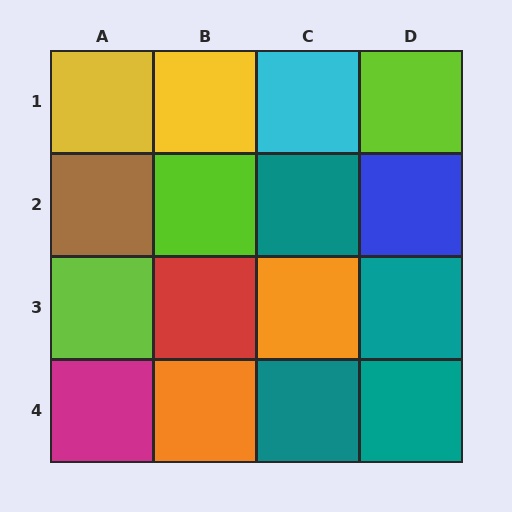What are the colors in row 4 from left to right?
Magenta, orange, teal, teal.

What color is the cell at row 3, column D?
Teal.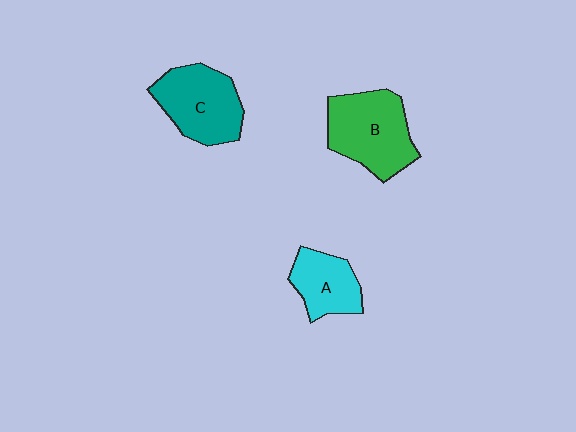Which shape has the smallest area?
Shape A (cyan).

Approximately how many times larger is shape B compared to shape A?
Approximately 1.6 times.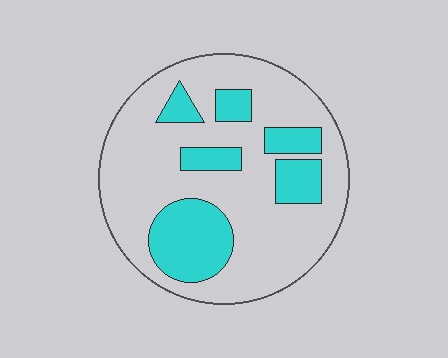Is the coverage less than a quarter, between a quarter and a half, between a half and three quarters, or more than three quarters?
Between a quarter and a half.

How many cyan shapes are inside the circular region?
6.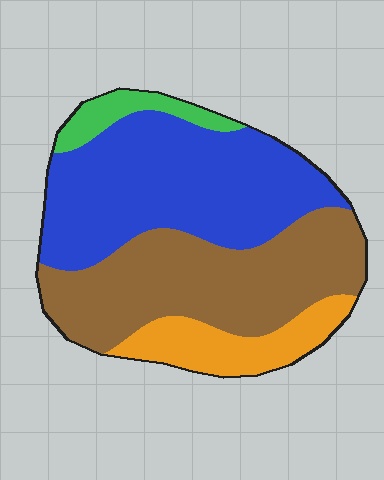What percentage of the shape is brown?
Brown covers 38% of the shape.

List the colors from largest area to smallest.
From largest to smallest: blue, brown, orange, green.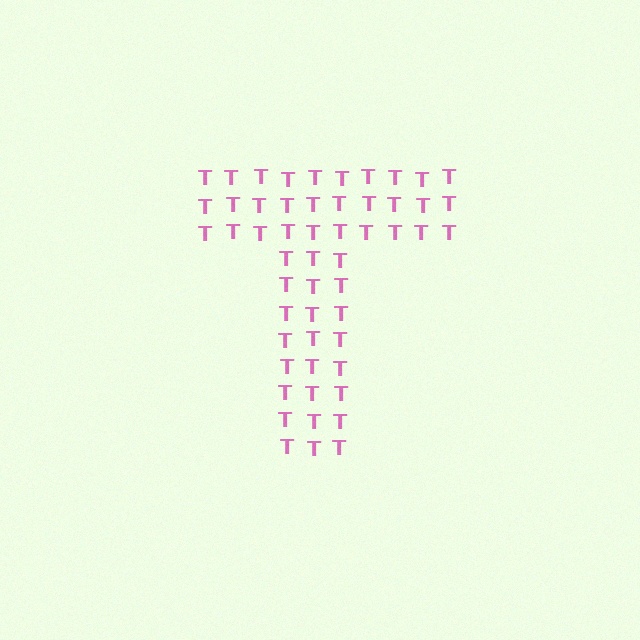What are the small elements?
The small elements are letter T's.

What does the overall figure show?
The overall figure shows the letter T.